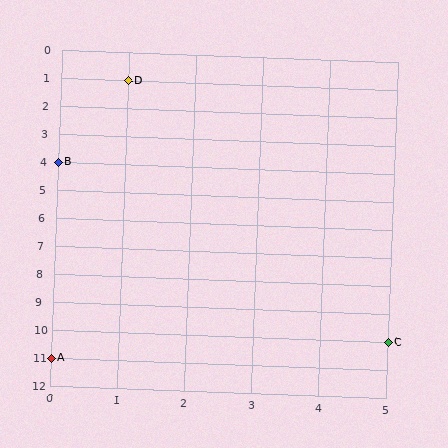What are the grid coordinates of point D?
Point D is at grid coordinates (1, 1).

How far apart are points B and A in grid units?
Points B and A are 7 rows apart.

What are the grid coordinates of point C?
Point C is at grid coordinates (5, 10).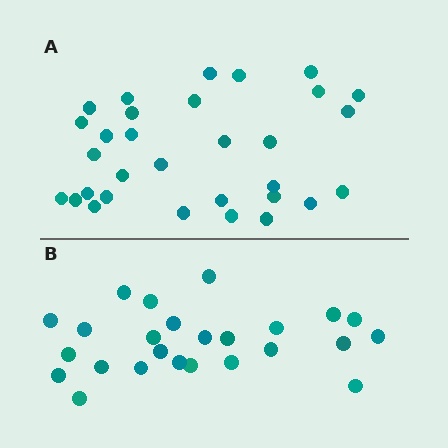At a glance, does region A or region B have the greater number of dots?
Region A (the top region) has more dots.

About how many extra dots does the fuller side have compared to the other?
Region A has about 6 more dots than region B.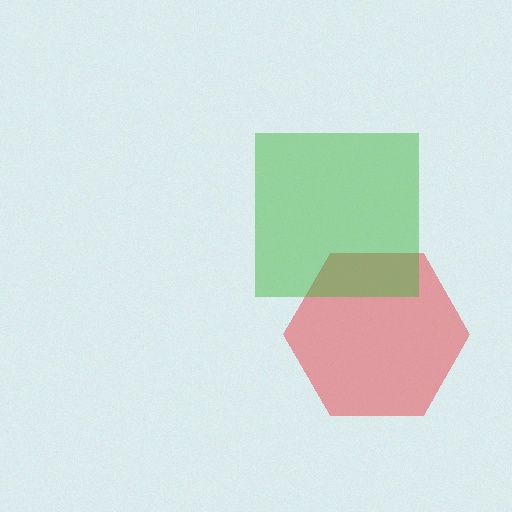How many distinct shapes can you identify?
There are 2 distinct shapes: a red hexagon, a green square.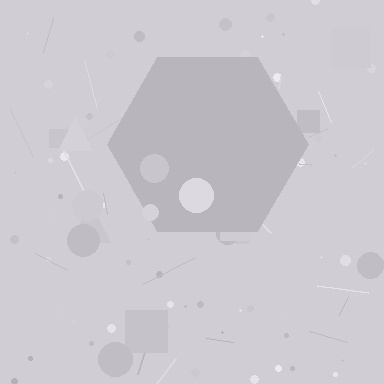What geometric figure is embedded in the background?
A hexagon is embedded in the background.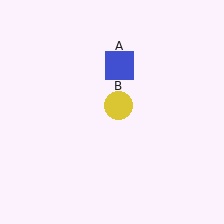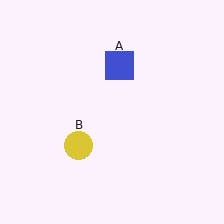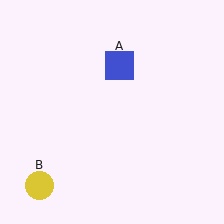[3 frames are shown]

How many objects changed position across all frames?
1 object changed position: yellow circle (object B).